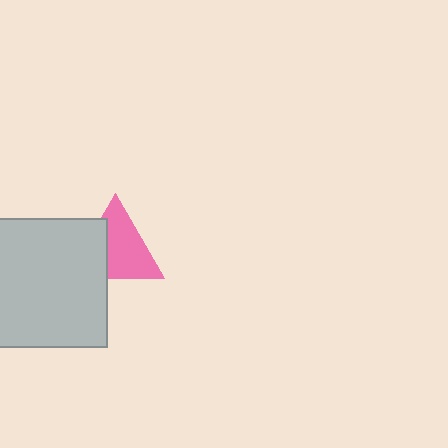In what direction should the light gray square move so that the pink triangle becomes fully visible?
The light gray square should move left. That is the shortest direction to clear the overlap and leave the pink triangle fully visible.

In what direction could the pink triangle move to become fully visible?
The pink triangle could move right. That would shift it out from behind the light gray square entirely.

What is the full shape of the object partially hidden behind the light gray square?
The partially hidden object is a pink triangle.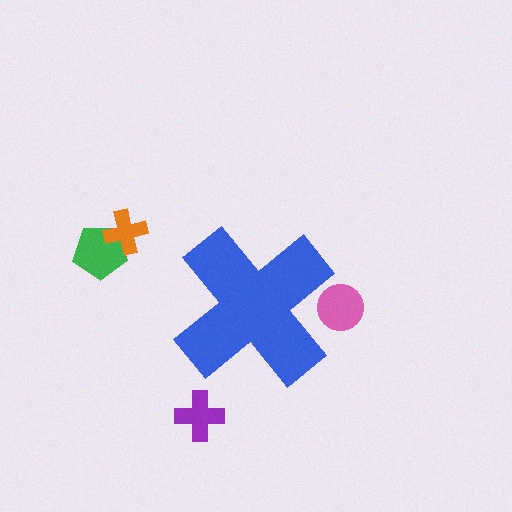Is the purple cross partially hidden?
No, the purple cross is fully visible.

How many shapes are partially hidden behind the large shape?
1 shape is partially hidden.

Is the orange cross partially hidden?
No, the orange cross is fully visible.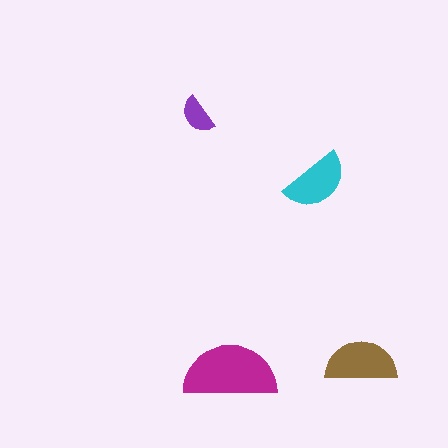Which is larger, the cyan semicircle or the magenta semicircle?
The magenta one.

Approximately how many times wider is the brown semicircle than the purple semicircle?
About 2 times wider.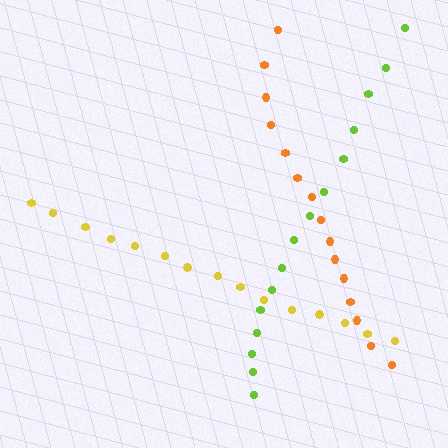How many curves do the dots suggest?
There are 3 distinct paths.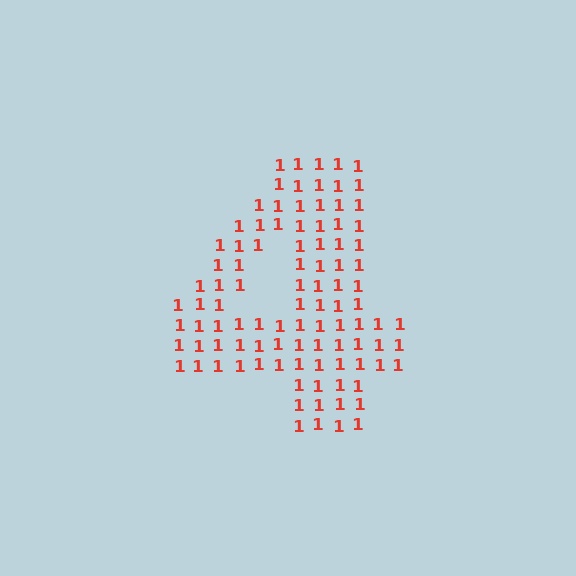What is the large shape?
The large shape is the digit 4.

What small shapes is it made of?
It is made of small digit 1's.